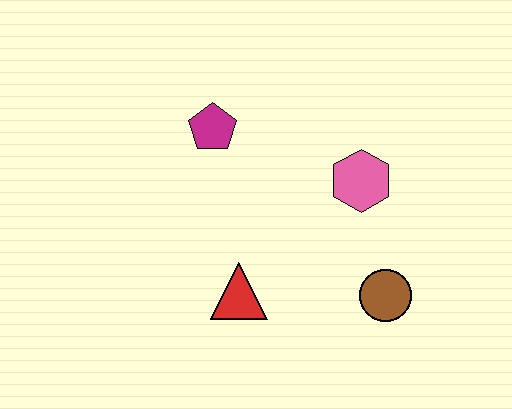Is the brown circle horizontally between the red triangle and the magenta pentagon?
No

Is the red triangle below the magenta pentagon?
Yes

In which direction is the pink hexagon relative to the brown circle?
The pink hexagon is above the brown circle.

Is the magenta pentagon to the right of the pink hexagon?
No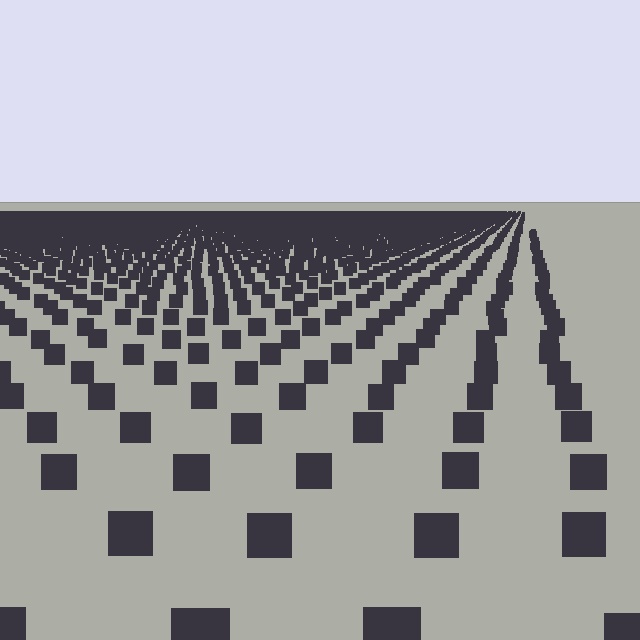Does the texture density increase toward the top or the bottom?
Density increases toward the top.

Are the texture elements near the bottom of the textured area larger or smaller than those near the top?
Larger. Near the bottom, elements are closer to the viewer and appear at a bigger on-screen size.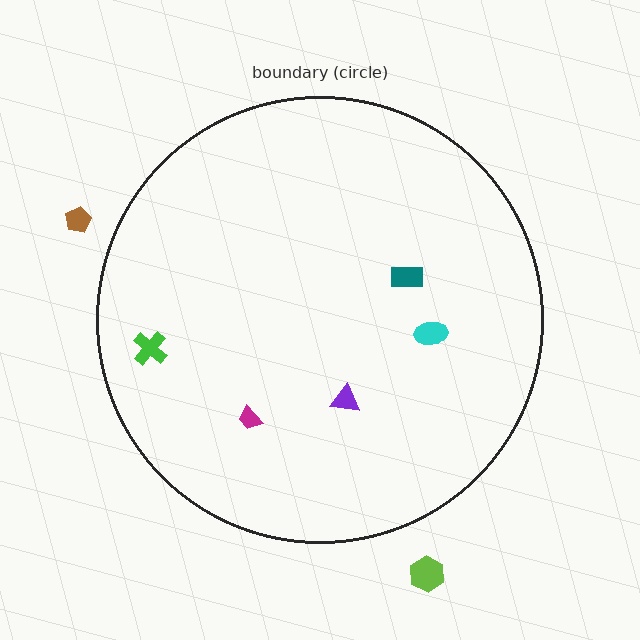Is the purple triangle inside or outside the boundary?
Inside.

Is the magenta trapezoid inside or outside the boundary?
Inside.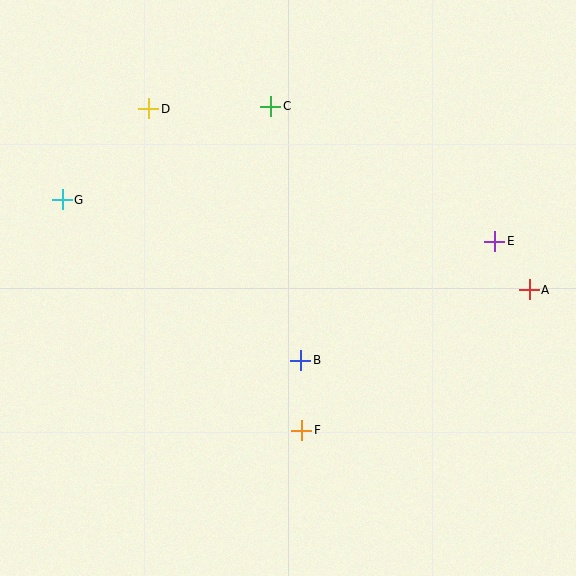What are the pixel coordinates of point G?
Point G is at (62, 200).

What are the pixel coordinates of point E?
Point E is at (495, 241).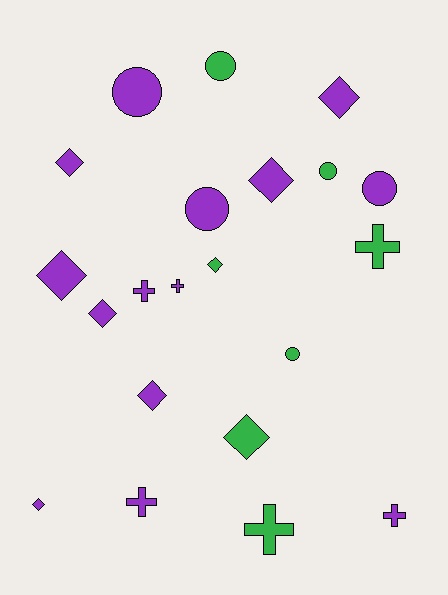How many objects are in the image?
There are 21 objects.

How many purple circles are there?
There are 3 purple circles.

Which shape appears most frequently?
Diamond, with 9 objects.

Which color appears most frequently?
Purple, with 14 objects.